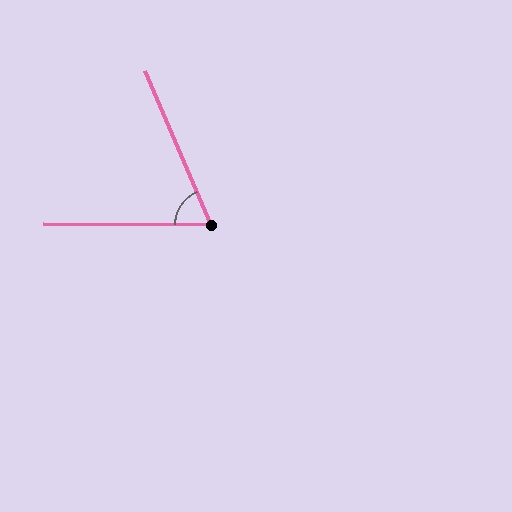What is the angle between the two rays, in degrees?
Approximately 67 degrees.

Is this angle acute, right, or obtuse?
It is acute.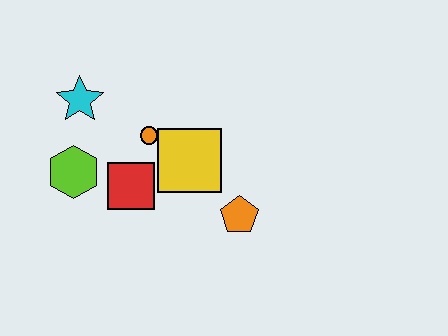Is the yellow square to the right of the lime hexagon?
Yes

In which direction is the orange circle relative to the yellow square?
The orange circle is to the left of the yellow square.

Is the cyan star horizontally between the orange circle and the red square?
No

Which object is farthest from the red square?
The orange pentagon is farthest from the red square.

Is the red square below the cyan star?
Yes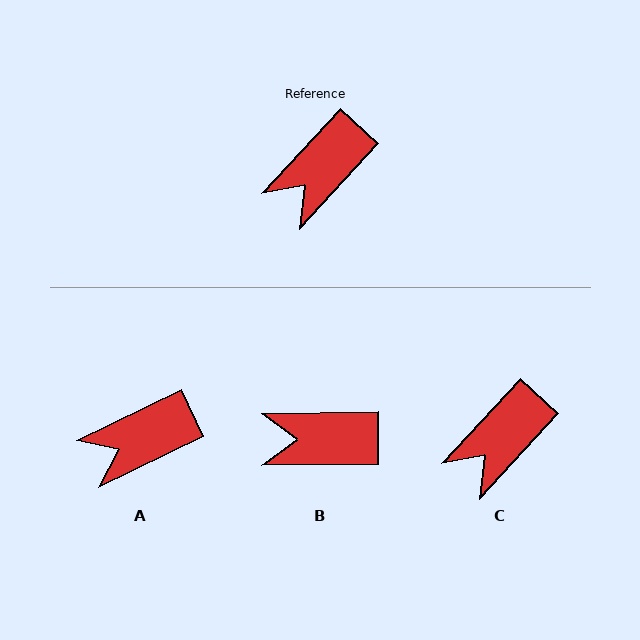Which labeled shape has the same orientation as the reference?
C.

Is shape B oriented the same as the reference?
No, it is off by about 47 degrees.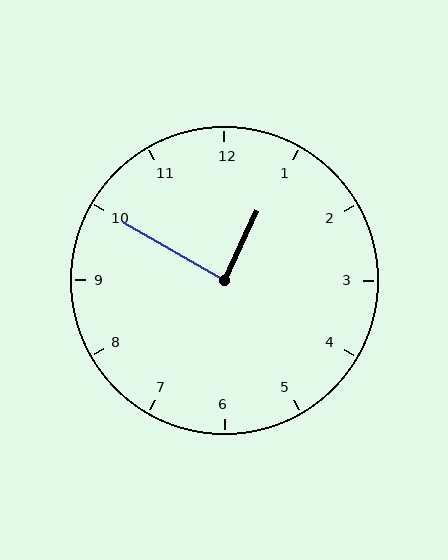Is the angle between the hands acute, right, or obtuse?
It is right.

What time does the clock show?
12:50.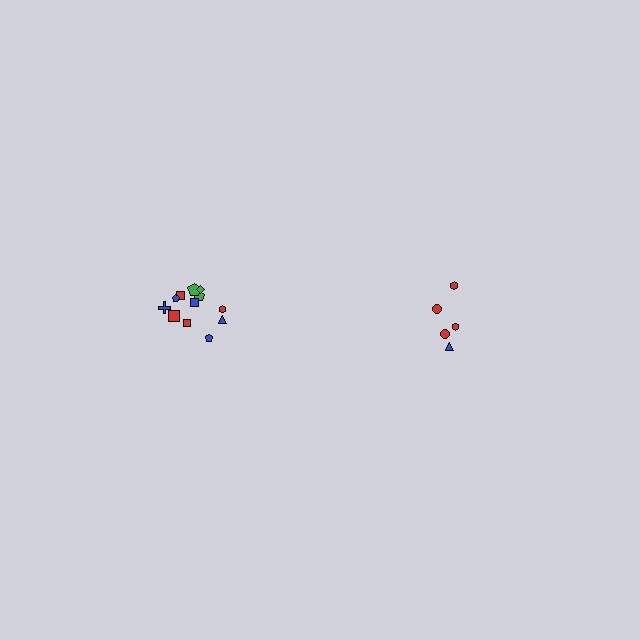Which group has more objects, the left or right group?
The left group.